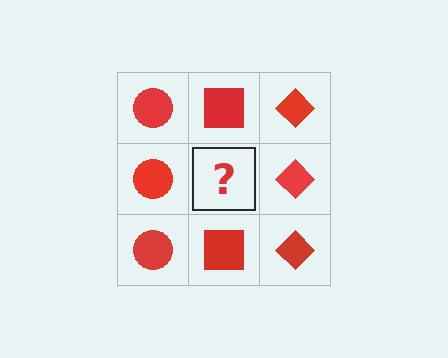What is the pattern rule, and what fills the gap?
The rule is that each column has a consistent shape. The gap should be filled with a red square.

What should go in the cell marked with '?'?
The missing cell should contain a red square.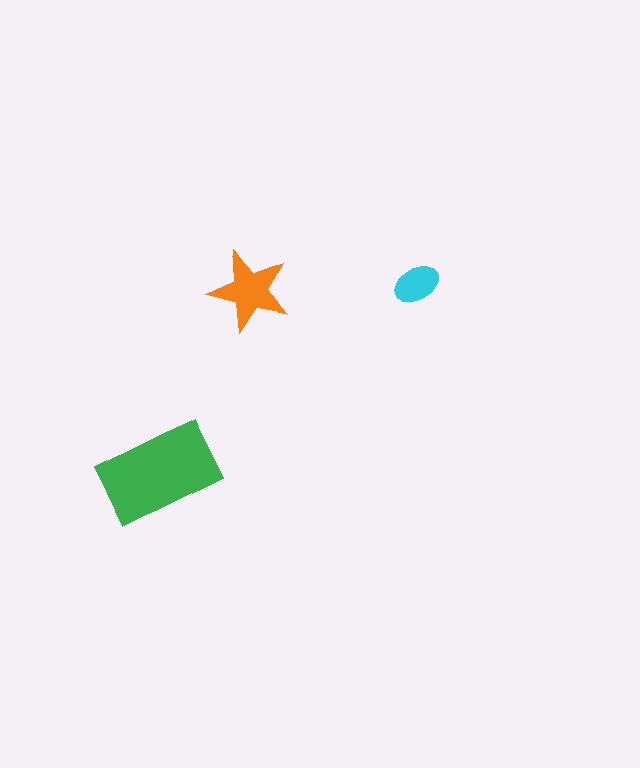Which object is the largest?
The green rectangle.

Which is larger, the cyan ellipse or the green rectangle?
The green rectangle.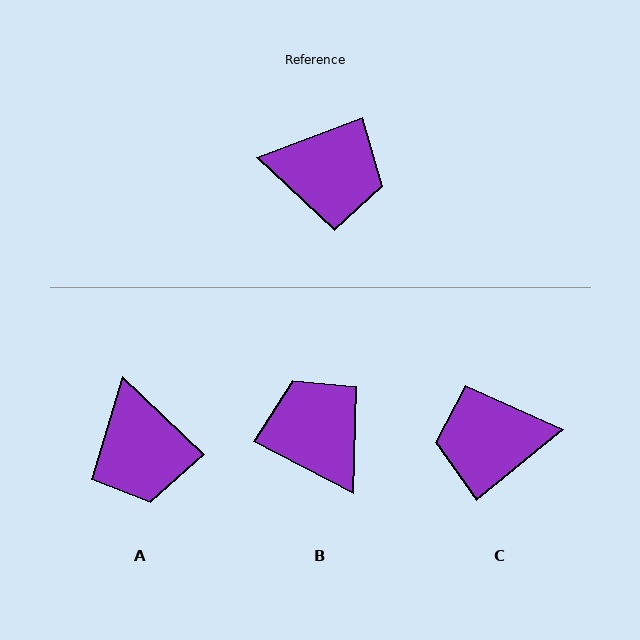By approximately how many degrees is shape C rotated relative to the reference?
Approximately 161 degrees clockwise.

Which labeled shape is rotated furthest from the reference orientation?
C, about 161 degrees away.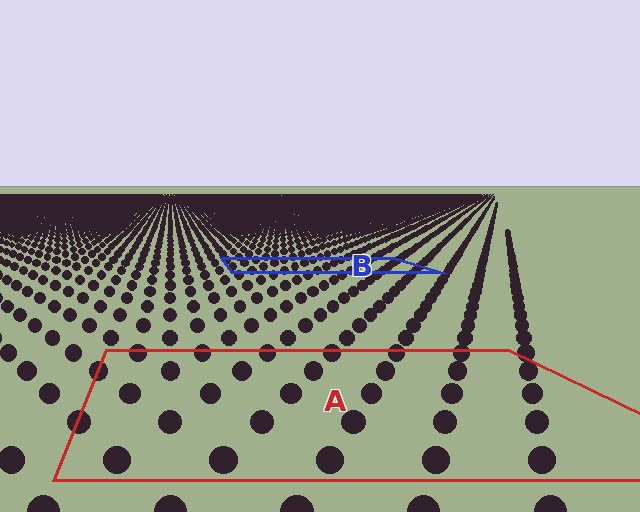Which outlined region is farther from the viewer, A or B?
Region B is farther from the viewer — the texture elements inside it appear smaller and more densely packed.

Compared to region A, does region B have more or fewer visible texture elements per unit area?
Region B has more texture elements per unit area — they are packed more densely because it is farther away.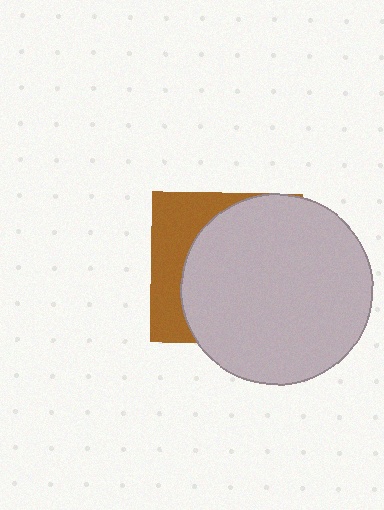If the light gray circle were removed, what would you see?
You would see the complete brown square.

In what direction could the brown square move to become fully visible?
The brown square could move left. That would shift it out from behind the light gray circle entirely.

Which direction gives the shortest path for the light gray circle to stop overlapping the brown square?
Moving right gives the shortest separation.